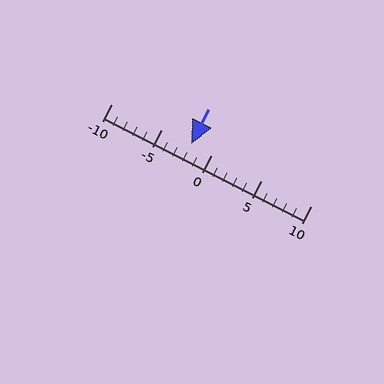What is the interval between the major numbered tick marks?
The major tick marks are spaced 5 units apart.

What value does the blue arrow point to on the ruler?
The blue arrow points to approximately -2.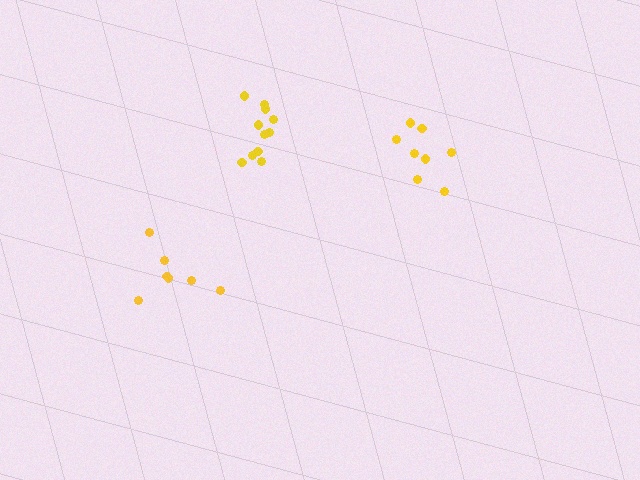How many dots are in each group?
Group 1: 7 dots, Group 2: 11 dots, Group 3: 8 dots (26 total).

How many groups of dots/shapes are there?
There are 3 groups.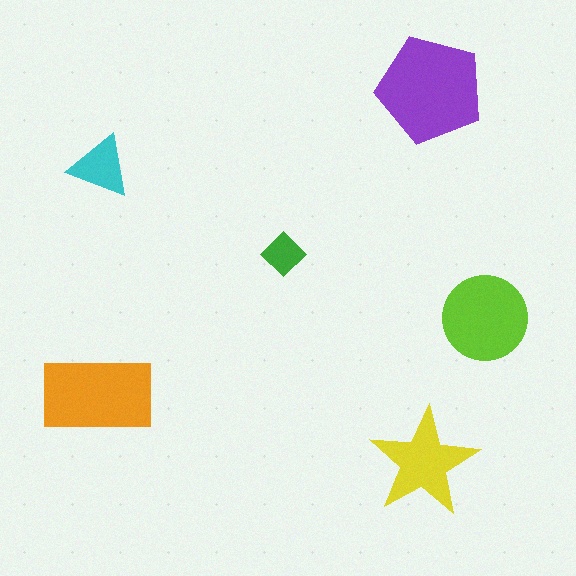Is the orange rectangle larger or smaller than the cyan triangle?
Larger.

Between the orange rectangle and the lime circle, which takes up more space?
The orange rectangle.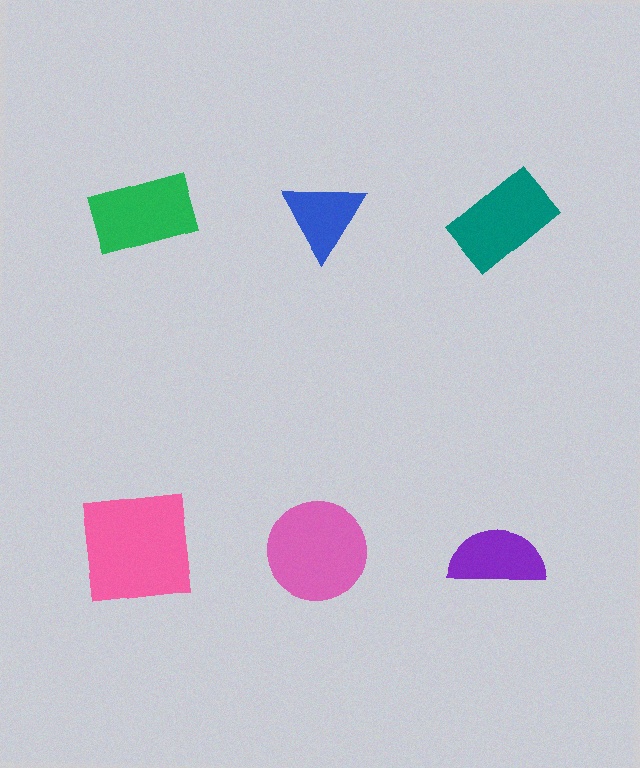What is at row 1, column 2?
A blue triangle.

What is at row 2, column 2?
A pink circle.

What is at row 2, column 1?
A pink square.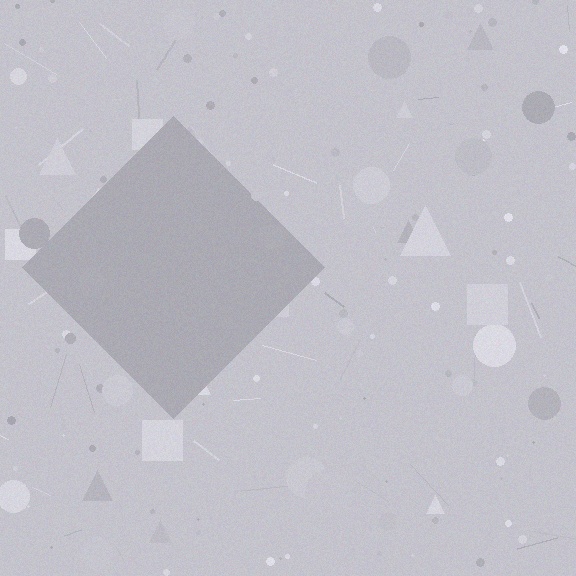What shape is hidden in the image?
A diamond is hidden in the image.